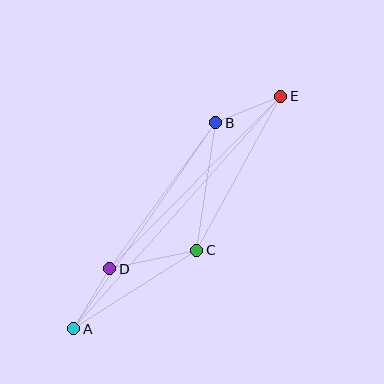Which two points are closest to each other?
Points A and D are closest to each other.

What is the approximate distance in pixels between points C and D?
The distance between C and D is approximately 89 pixels.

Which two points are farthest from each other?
Points A and E are farthest from each other.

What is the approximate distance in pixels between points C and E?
The distance between C and E is approximately 176 pixels.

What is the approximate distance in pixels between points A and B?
The distance between A and B is approximately 250 pixels.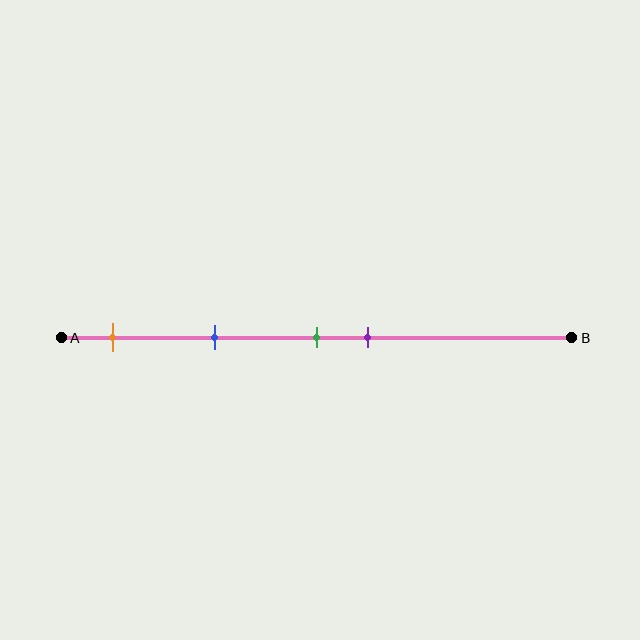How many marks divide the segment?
There are 4 marks dividing the segment.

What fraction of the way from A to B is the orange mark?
The orange mark is approximately 10% (0.1) of the way from A to B.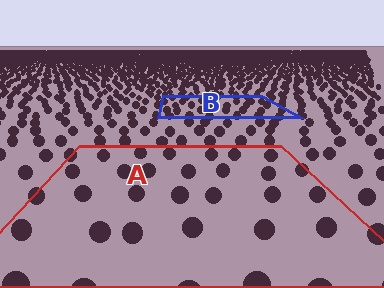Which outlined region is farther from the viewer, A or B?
Region B is farther from the viewer — the texture elements inside it appear smaller and more densely packed.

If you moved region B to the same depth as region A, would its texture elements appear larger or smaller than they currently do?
They would appear larger. At a closer depth, the same texture elements are projected at a bigger on-screen size.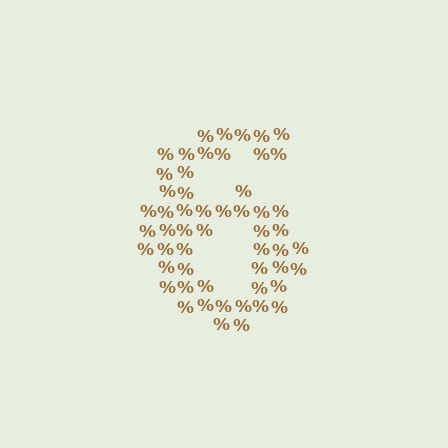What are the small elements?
The small elements are percent signs.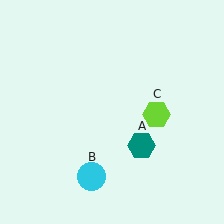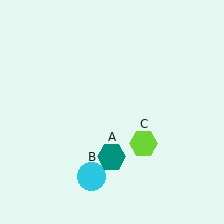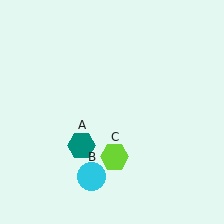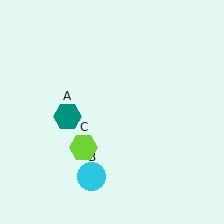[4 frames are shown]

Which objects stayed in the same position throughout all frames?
Cyan circle (object B) remained stationary.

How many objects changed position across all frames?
2 objects changed position: teal hexagon (object A), lime hexagon (object C).